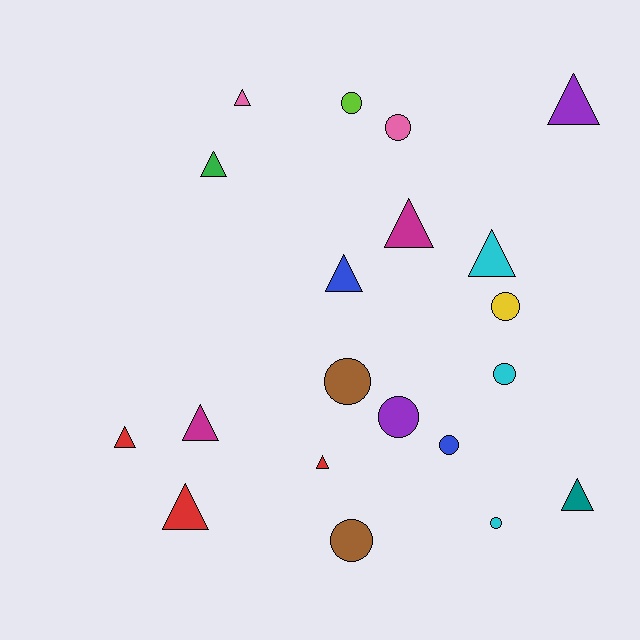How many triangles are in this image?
There are 11 triangles.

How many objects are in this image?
There are 20 objects.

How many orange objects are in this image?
There are no orange objects.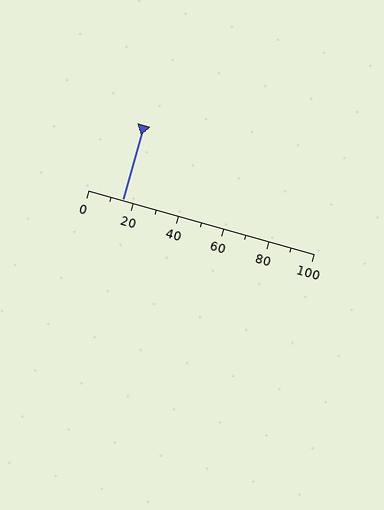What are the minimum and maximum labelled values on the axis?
The axis runs from 0 to 100.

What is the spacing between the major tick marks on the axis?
The major ticks are spaced 20 apart.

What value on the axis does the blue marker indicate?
The marker indicates approximately 15.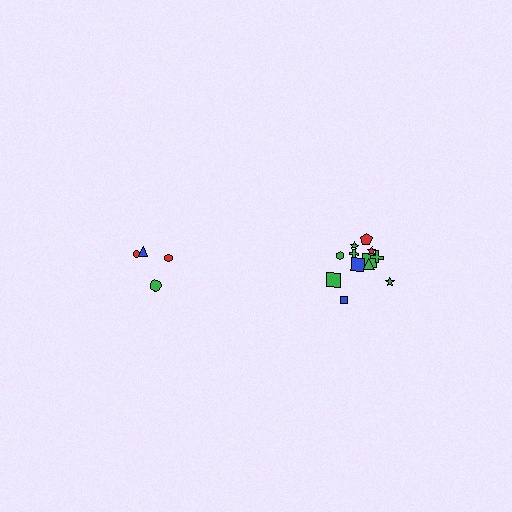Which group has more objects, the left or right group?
The right group.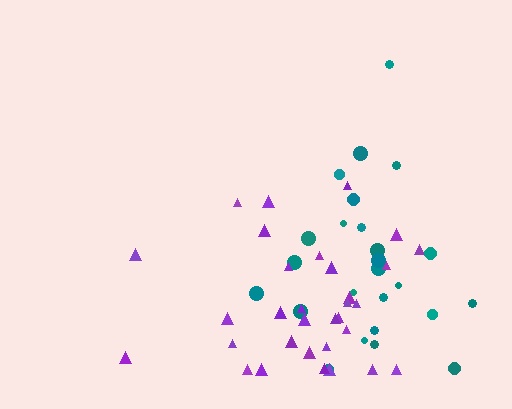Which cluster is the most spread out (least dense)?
Purple.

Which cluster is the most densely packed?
Teal.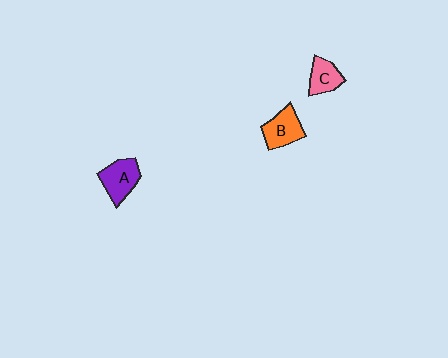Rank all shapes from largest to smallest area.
From largest to smallest: A (purple), B (orange), C (pink).